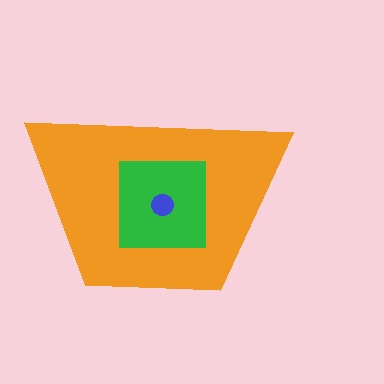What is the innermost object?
The blue circle.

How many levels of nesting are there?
3.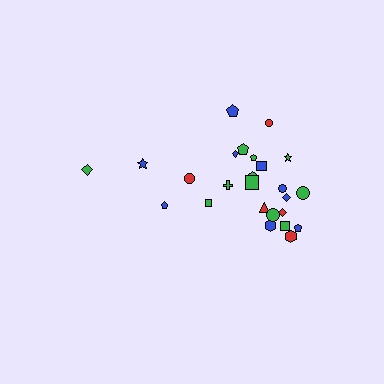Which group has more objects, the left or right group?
The right group.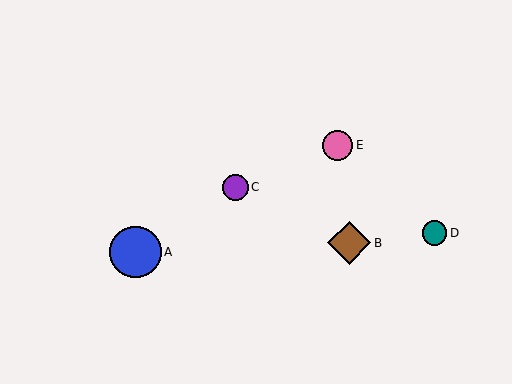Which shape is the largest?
The blue circle (labeled A) is the largest.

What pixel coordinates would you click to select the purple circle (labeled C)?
Click at (236, 187) to select the purple circle C.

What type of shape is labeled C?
Shape C is a purple circle.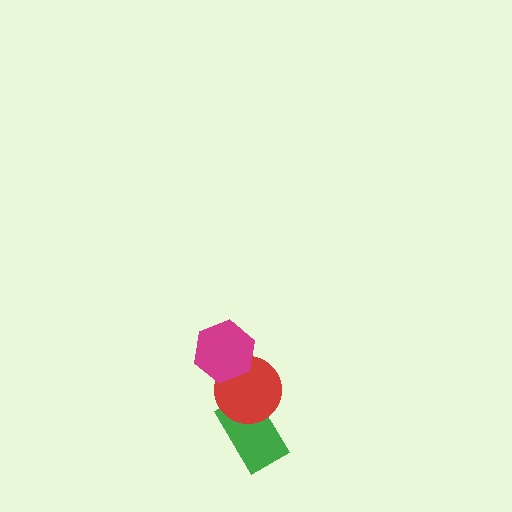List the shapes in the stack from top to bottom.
From top to bottom: the magenta hexagon, the red circle, the green rectangle.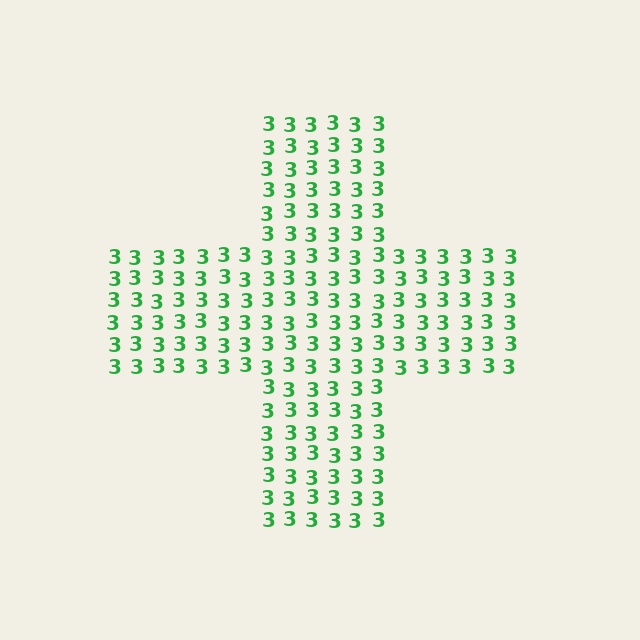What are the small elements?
The small elements are digit 3's.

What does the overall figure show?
The overall figure shows a cross.